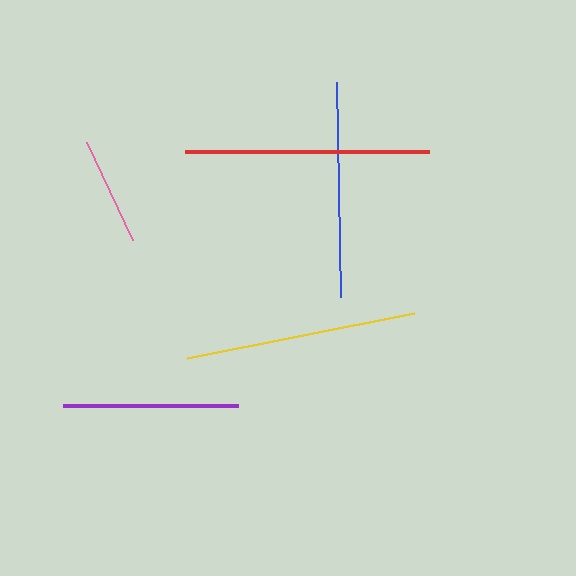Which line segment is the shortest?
The pink line is the shortest at approximately 108 pixels.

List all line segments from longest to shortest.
From longest to shortest: red, yellow, blue, purple, pink.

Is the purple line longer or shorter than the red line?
The red line is longer than the purple line.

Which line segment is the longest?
The red line is the longest at approximately 244 pixels.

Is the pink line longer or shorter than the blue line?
The blue line is longer than the pink line.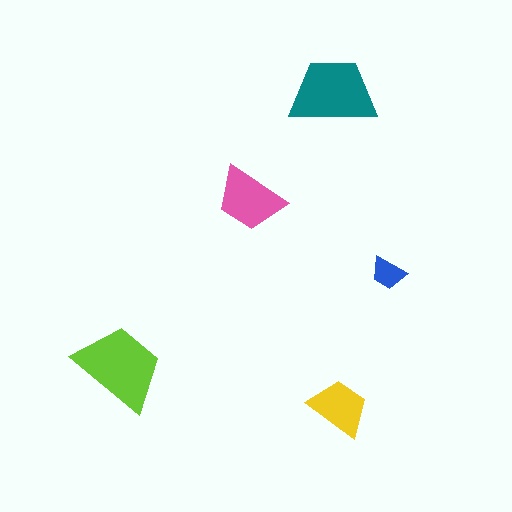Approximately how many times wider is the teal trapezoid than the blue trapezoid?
About 2.5 times wider.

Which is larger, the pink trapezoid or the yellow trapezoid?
The pink one.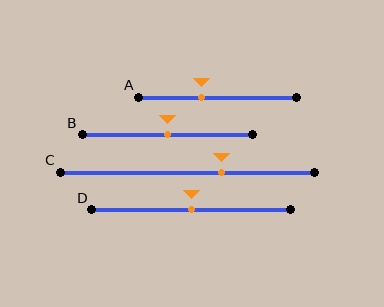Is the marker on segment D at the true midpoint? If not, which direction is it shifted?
Yes, the marker on segment D is at the true midpoint.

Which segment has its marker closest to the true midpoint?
Segment B has its marker closest to the true midpoint.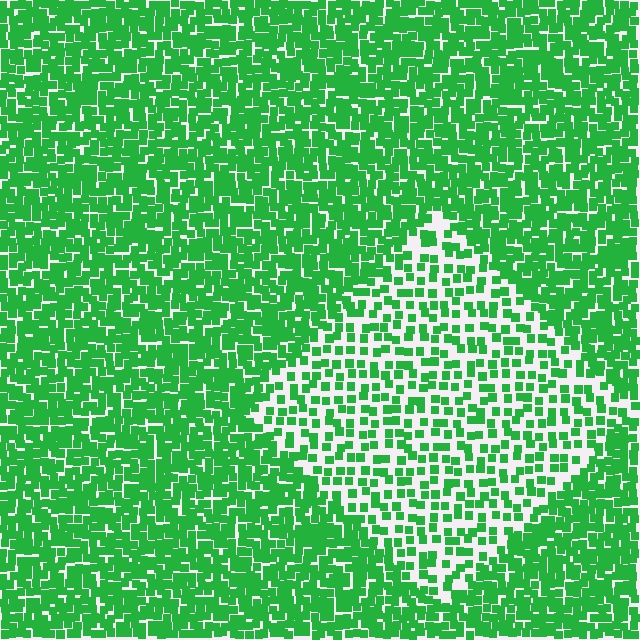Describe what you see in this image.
The image contains small green elements arranged at two different densities. A diamond-shaped region is visible where the elements are less densely packed than the surrounding area.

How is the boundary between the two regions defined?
The boundary is defined by a change in element density (approximately 2.1x ratio). All elements are the same color, size, and shape.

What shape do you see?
I see a diamond.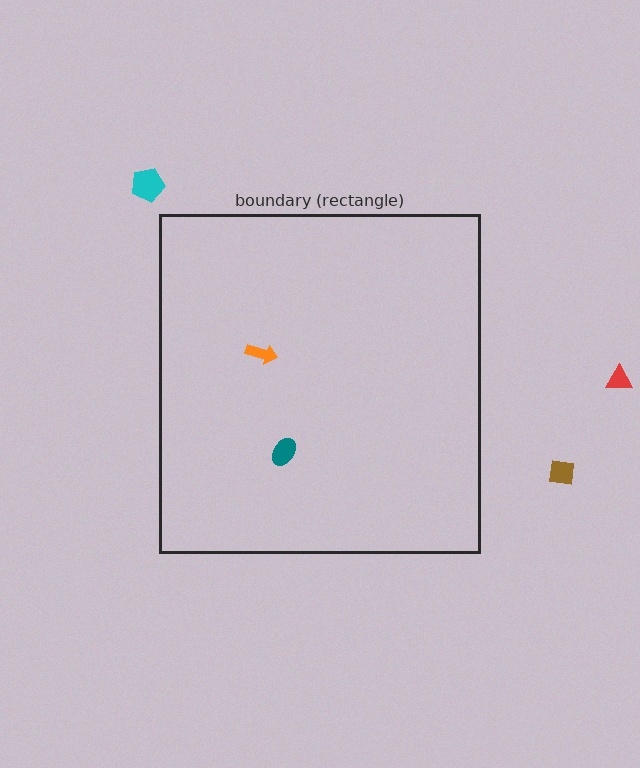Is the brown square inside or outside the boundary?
Outside.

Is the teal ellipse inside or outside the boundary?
Inside.